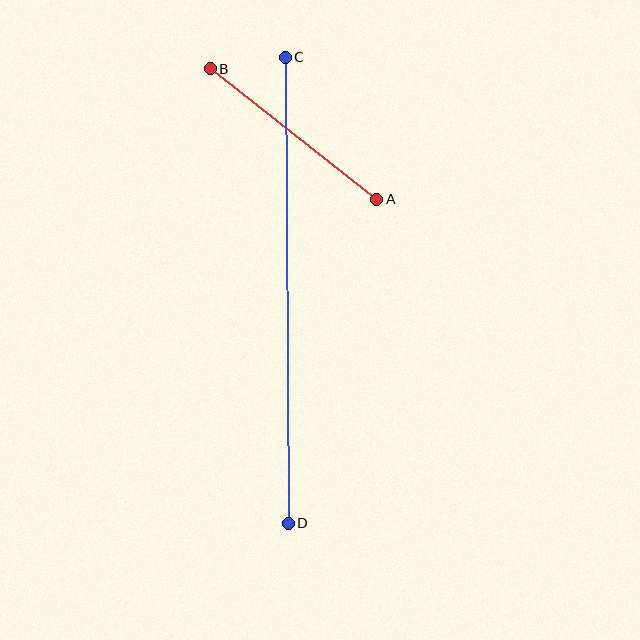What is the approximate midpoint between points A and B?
The midpoint is at approximately (293, 134) pixels.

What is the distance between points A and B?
The distance is approximately 212 pixels.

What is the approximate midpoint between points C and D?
The midpoint is at approximately (287, 290) pixels.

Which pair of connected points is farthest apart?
Points C and D are farthest apart.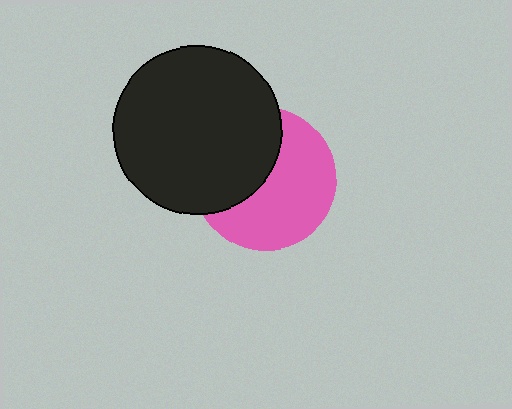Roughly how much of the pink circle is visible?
About half of it is visible (roughly 58%).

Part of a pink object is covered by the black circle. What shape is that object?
It is a circle.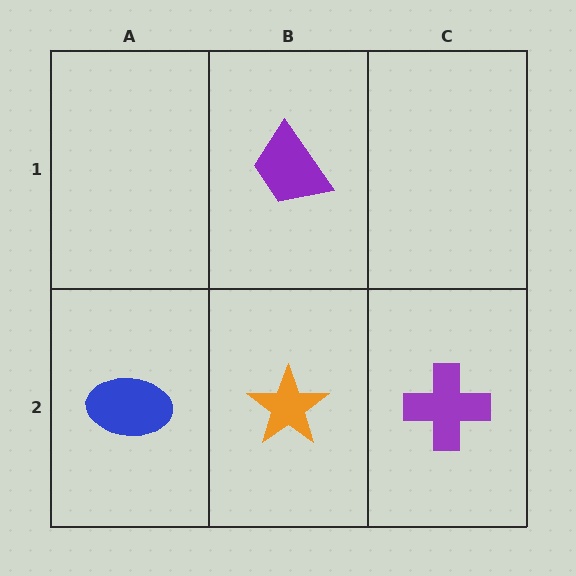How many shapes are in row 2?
3 shapes.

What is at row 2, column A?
A blue ellipse.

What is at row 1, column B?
A purple trapezoid.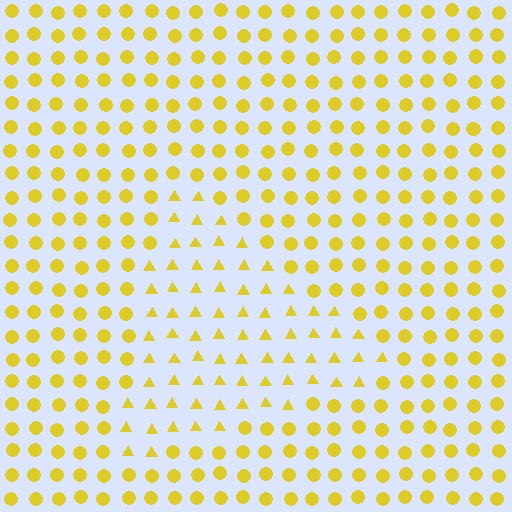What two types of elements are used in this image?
The image uses triangles inside the triangle region and circles outside it.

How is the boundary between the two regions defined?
The boundary is defined by a change in element shape: triangles inside vs. circles outside. All elements share the same color and spacing.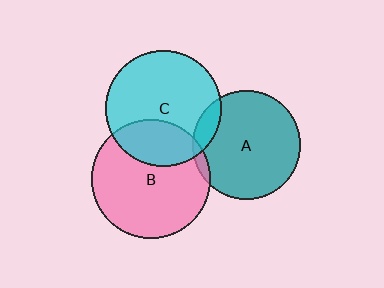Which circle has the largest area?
Circle B (pink).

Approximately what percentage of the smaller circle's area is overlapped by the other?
Approximately 5%.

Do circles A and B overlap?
Yes.